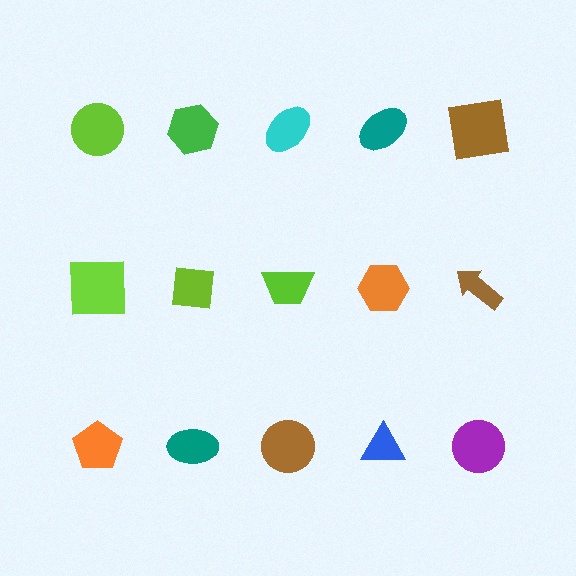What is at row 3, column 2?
A teal ellipse.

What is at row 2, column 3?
A lime trapezoid.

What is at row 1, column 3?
A cyan ellipse.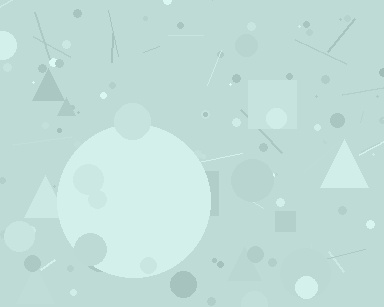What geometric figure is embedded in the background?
A circle is embedded in the background.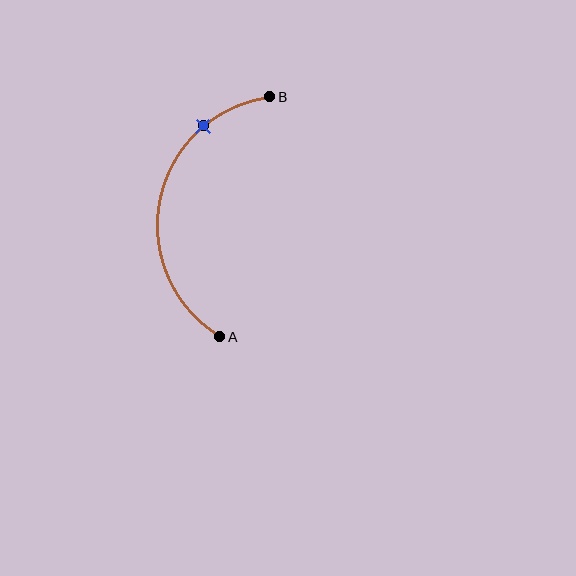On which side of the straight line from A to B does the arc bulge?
The arc bulges to the left of the straight line connecting A and B.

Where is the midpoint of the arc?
The arc midpoint is the point on the curve farthest from the straight line joining A and B. It sits to the left of that line.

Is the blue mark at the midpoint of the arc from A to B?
No. The blue mark lies on the arc but is closer to endpoint B. The arc midpoint would be at the point on the curve equidistant along the arc from both A and B.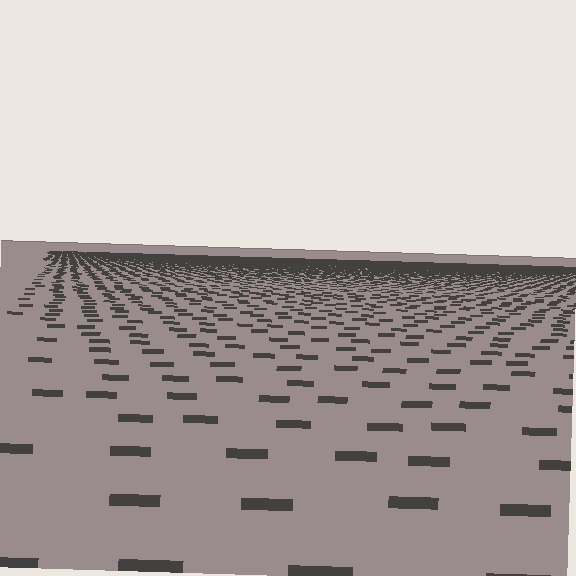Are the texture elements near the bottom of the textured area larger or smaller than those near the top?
Larger. Near the bottom, elements are closer to the viewer and appear at a bigger on-screen size.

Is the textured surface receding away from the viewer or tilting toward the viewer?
The surface is receding away from the viewer. Texture elements get smaller and denser toward the top.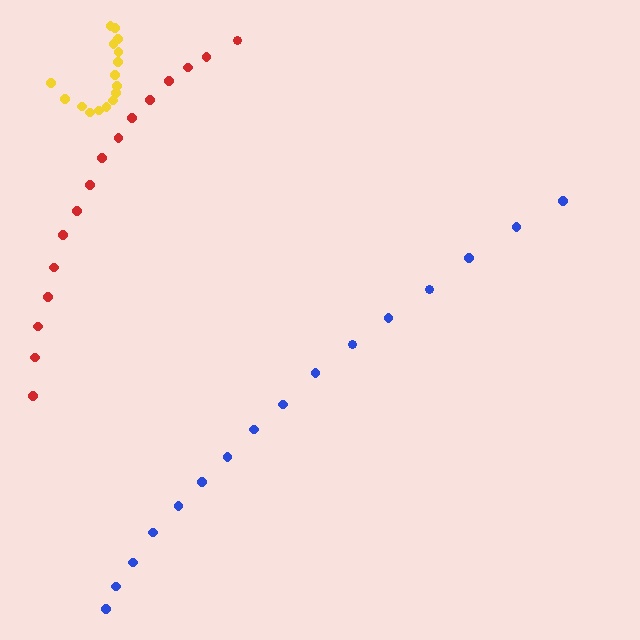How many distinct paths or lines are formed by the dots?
There are 3 distinct paths.